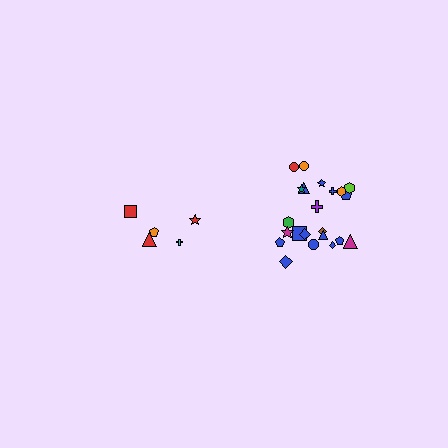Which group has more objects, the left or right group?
The right group.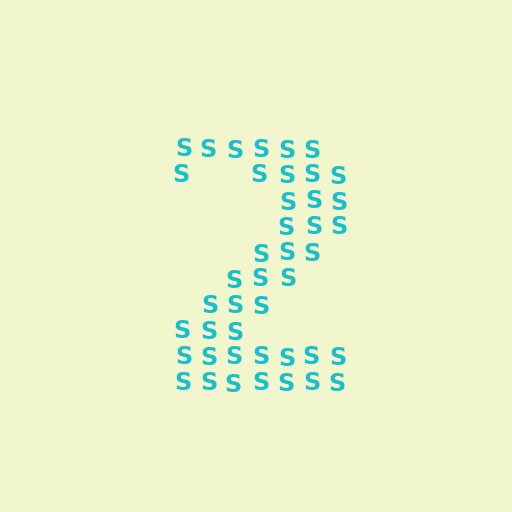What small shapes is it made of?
It is made of small letter S's.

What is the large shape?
The large shape is the digit 2.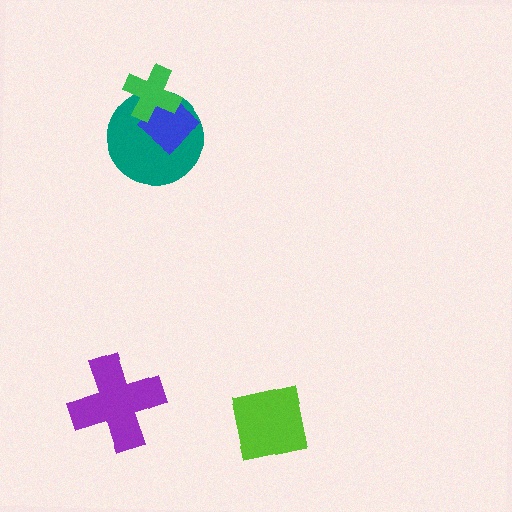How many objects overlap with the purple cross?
0 objects overlap with the purple cross.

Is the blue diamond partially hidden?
Yes, it is partially covered by another shape.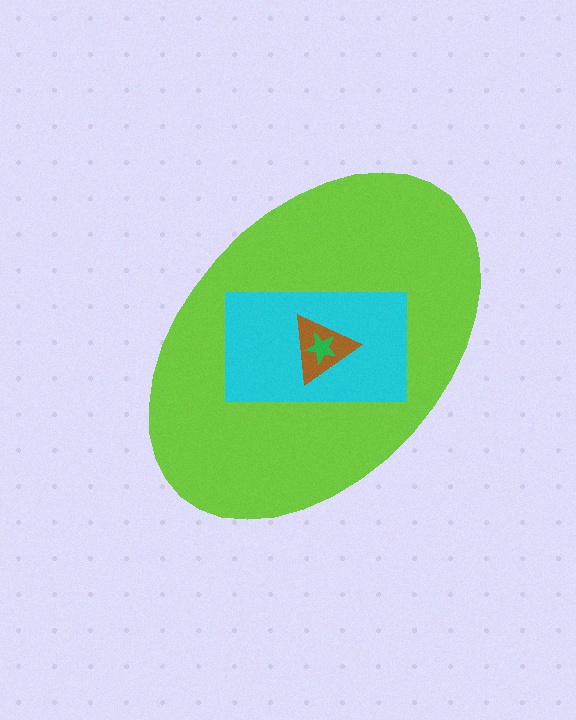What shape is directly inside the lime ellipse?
The cyan rectangle.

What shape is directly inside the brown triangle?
The green star.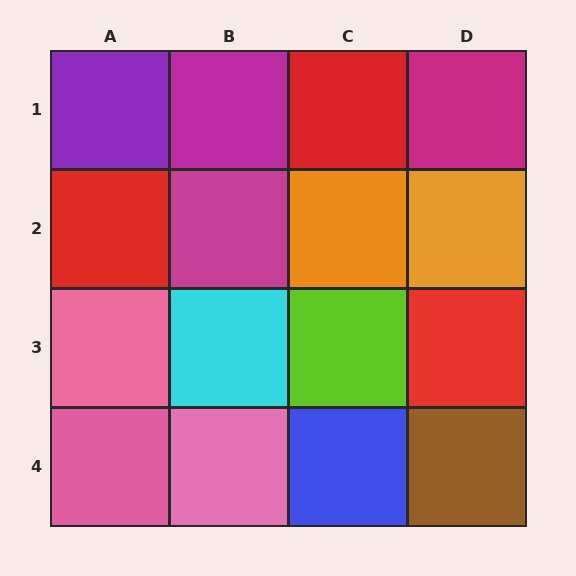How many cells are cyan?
1 cell is cyan.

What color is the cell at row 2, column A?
Red.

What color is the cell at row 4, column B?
Pink.